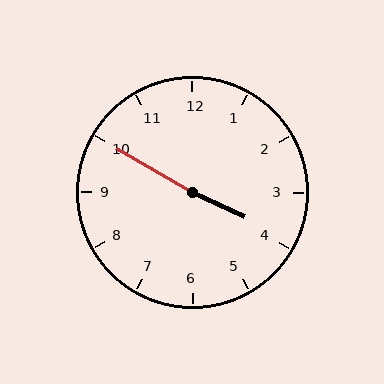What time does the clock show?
3:50.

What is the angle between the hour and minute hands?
Approximately 175 degrees.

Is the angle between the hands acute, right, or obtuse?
It is obtuse.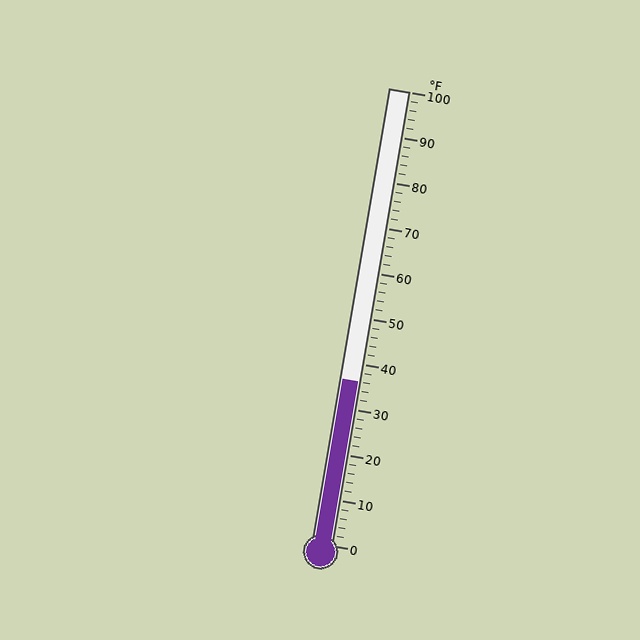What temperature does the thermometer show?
The thermometer shows approximately 36°F.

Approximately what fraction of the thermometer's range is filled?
The thermometer is filled to approximately 35% of its range.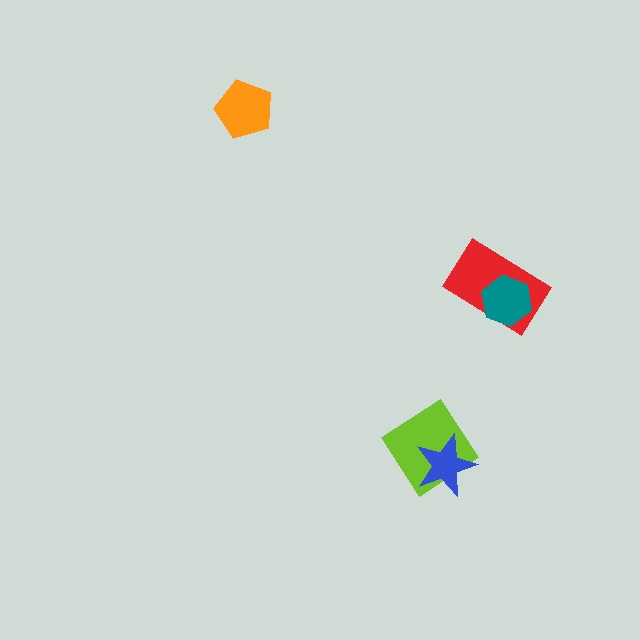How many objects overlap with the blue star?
1 object overlaps with the blue star.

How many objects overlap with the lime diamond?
1 object overlaps with the lime diamond.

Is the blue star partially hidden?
No, no other shape covers it.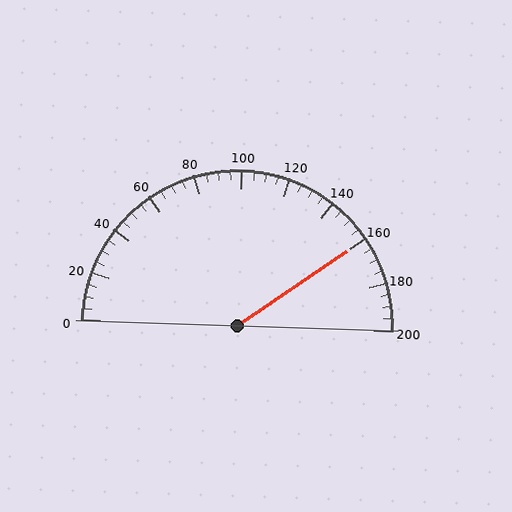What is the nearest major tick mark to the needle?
The nearest major tick mark is 160.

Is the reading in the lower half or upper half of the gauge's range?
The reading is in the upper half of the range (0 to 200).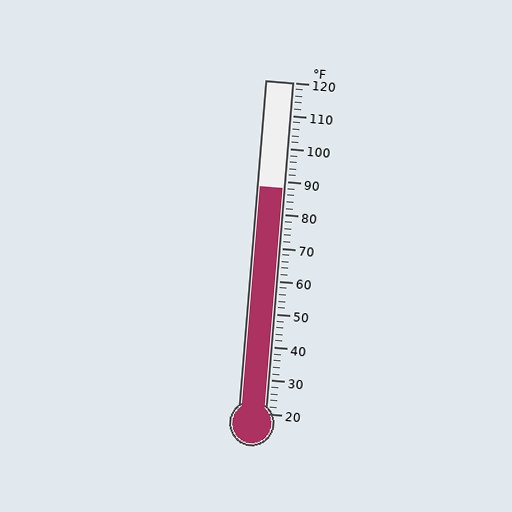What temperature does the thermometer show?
The thermometer shows approximately 88°F.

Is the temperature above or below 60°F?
The temperature is above 60°F.